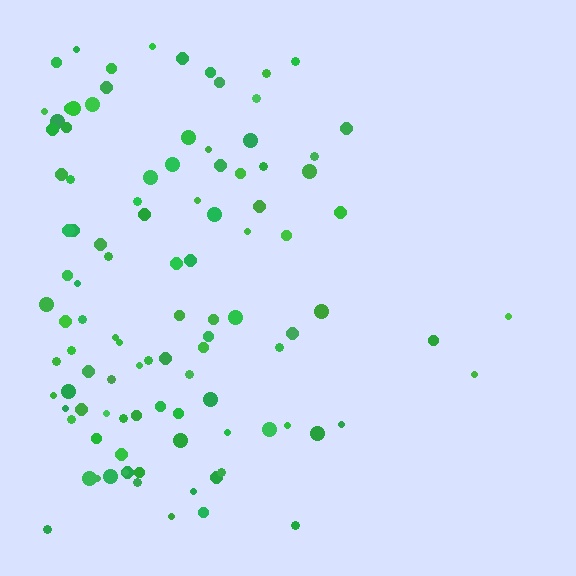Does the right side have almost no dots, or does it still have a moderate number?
Still a moderate number, just noticeably fewer than the left.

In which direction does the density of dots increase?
From right to left, with the left side densest.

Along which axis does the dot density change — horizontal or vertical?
Horizontal.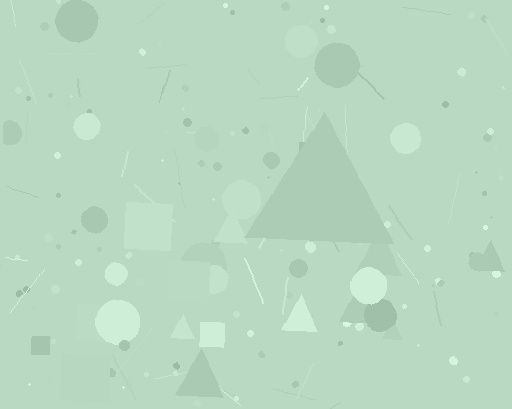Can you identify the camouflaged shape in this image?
The camouflaged shape is a triangle.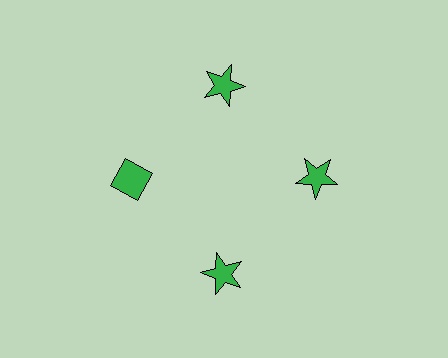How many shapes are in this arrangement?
There are 4 shapes arranged in a ring pattern.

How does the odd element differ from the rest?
It has a different shape: diamond instead of star.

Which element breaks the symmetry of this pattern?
The green diamond at roughly the 9 o'clock position breaks the symmetry. All other shapes are green stars.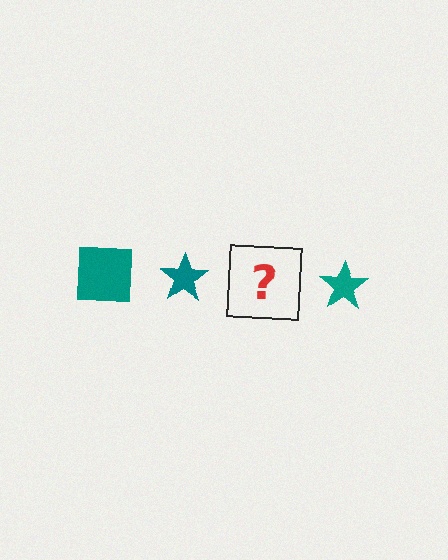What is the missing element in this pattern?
The missing element is a teal square.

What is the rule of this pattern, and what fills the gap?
The rule is that the pattern cycles through square, star shapes in teal. The gap should be filled with a teal square.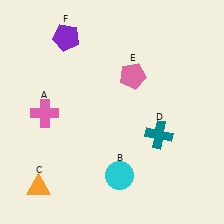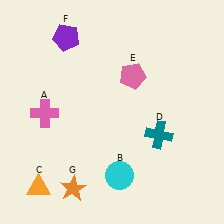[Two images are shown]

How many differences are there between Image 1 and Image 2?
There is 1 difference between the two images.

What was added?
An orange star (G) was added in Image 2.